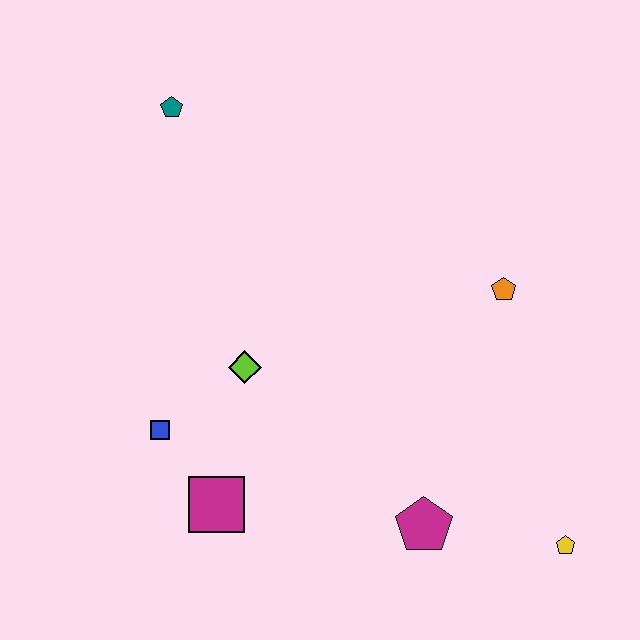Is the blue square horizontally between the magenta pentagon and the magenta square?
No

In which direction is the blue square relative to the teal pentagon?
The blue square is below the teal pentagon.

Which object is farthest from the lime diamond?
The yellow pentagon is farthest from the lime diamond.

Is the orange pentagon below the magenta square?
No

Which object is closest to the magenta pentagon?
The yellow pentagon is closest to the magenta pentagon.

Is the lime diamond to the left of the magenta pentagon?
Yes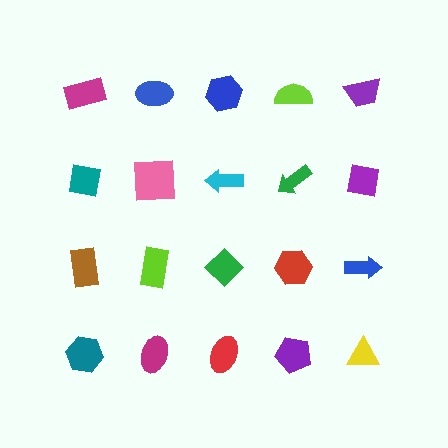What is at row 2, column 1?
A teal square.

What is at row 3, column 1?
A brown rectangle.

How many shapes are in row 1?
5 shapes.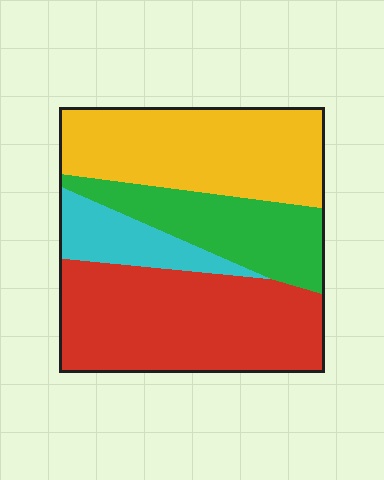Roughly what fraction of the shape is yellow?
Yellow covers 32% of the shape.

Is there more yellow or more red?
Red.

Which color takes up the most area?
Red, at roughly 40%.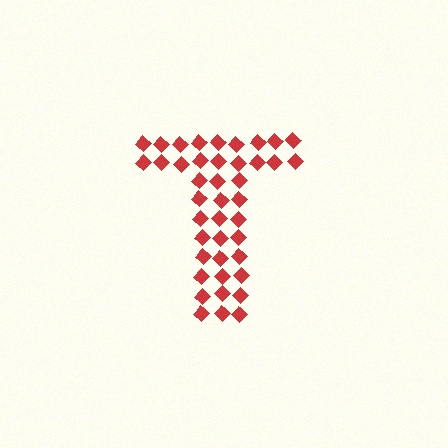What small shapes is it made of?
It is made of small diamonds.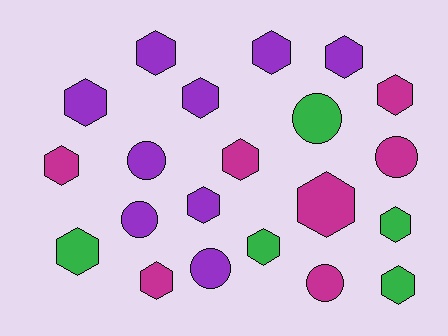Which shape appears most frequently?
Hexagon, with 15 objects.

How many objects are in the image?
There are 21 objects.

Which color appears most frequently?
Purple, with 9 objects.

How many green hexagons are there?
There are 4 green hexagons.